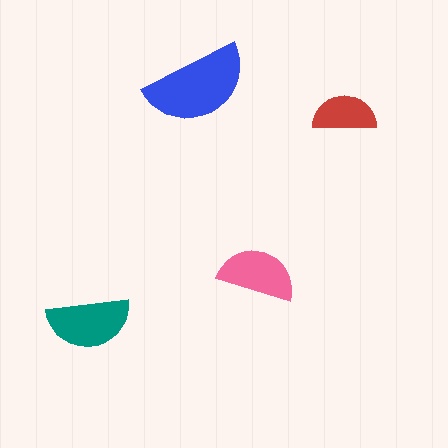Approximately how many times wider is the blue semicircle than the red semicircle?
About 1.5 times wider.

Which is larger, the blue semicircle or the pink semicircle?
The blue one.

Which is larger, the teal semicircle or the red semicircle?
The teal one.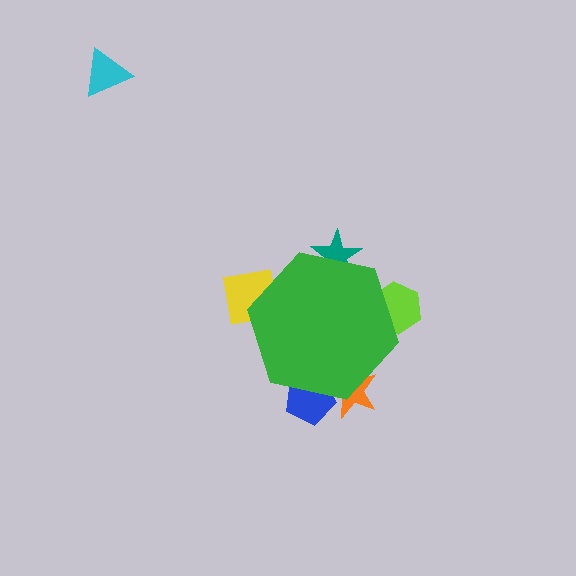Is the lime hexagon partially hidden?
Yes, the lime hexagon is partially hidden behind the green hexagon.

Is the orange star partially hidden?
Yes, the orange star is partially hidden behind the green hexagon.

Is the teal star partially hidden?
Yes, the teal star is partially hidden behind the green hexagon.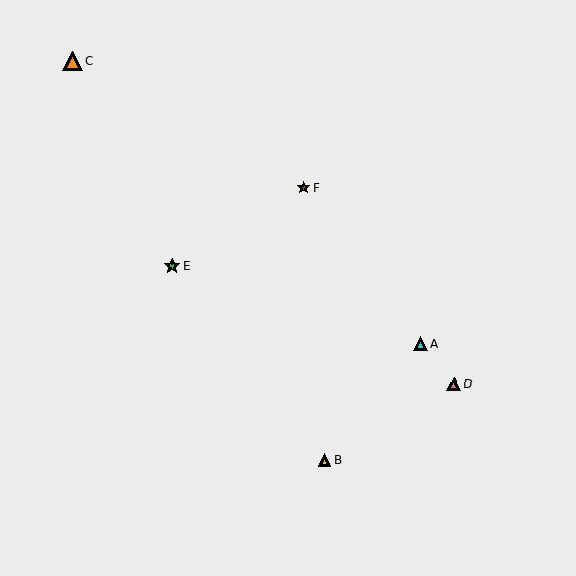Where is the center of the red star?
The center of the red star is at (303, 188).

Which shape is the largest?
The orange triangle (labeled C) is the largest.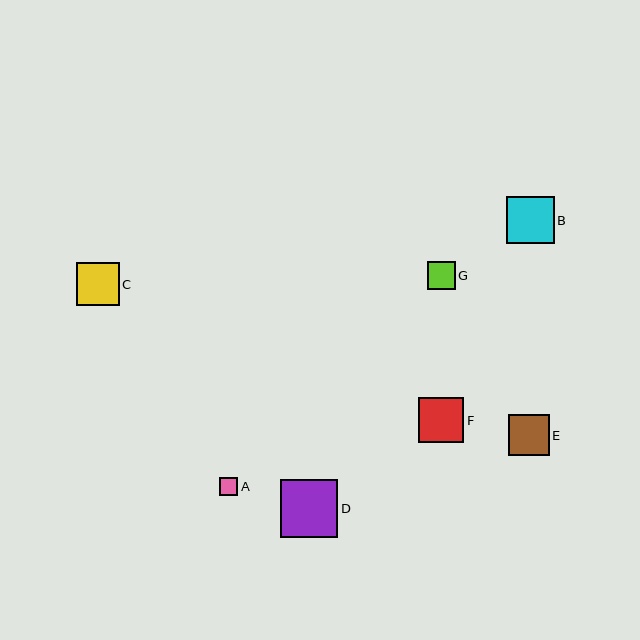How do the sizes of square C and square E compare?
Square C and square E are approximately the same size.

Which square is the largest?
Square D is the largest with a size of approximately 57 pixels.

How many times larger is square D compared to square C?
Square D is approximately 1.4 times the size of square C.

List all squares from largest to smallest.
From largest to smallest: D, B, F, C, E, G, A.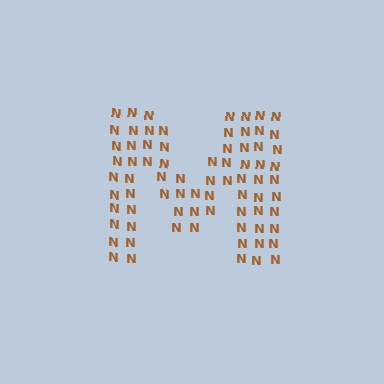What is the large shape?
The large shape is the letter M.